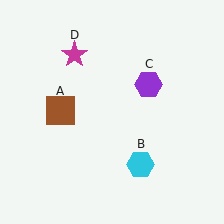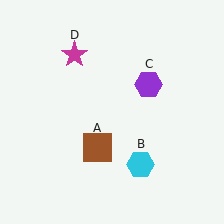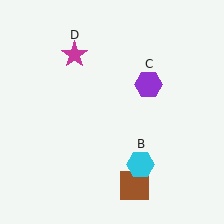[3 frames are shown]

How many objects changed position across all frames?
1 object changed position: brown square (object A).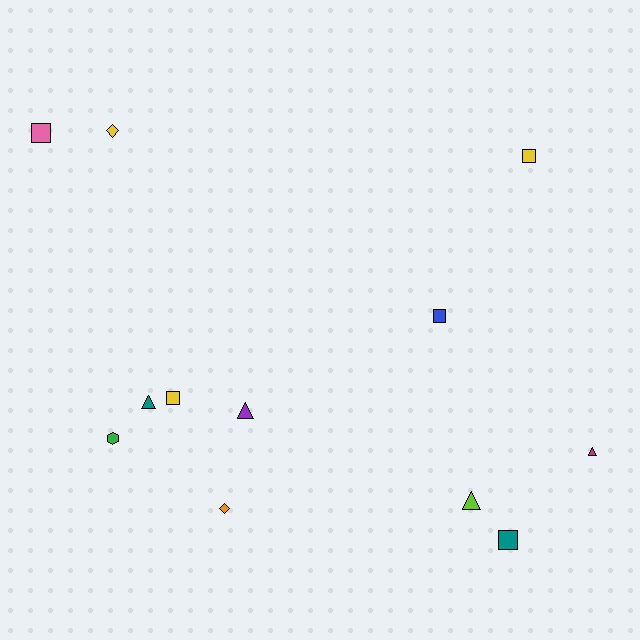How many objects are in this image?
There are 12 objects.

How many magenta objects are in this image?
There is 1 magenta object.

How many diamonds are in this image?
There are 2 diamonds.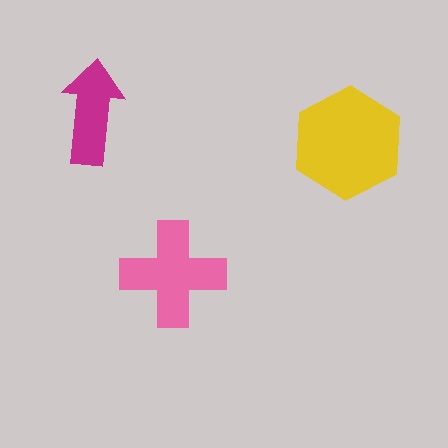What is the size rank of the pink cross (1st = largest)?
2nd.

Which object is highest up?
The magenta arrow is topmost.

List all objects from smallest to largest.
The magenta arrow, the pink cross, the yellow hexagon.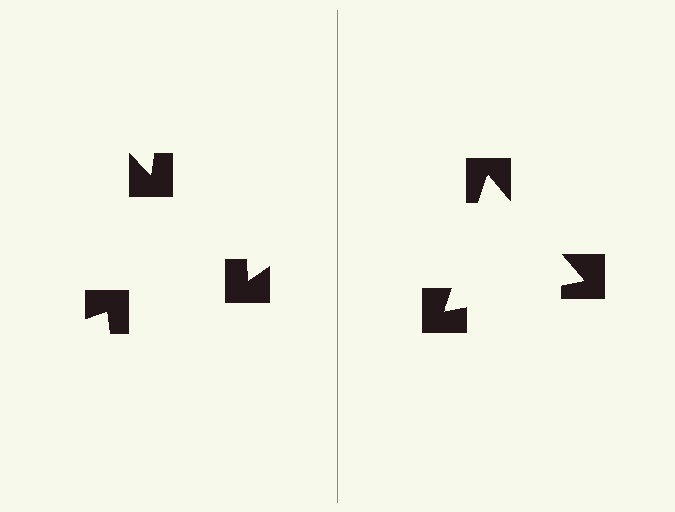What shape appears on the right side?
An illusory triangle.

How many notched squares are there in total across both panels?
6 — 3 on each side.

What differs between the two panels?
The notched squares are positioned identically on both sides; only the wedge orientations differ. On the right they align to a triangle; on the left they are misaligned.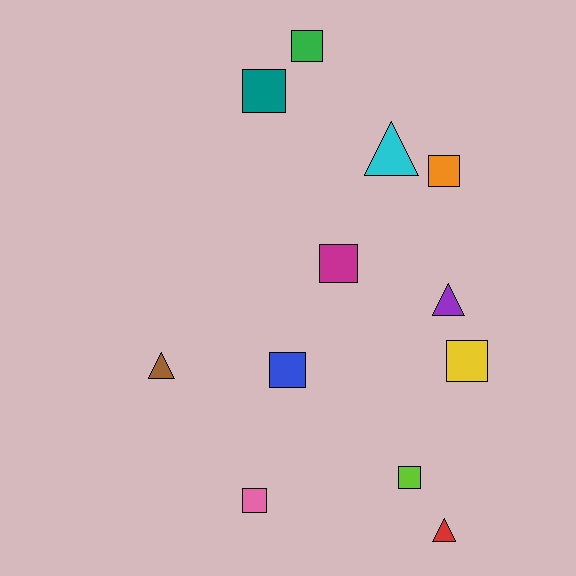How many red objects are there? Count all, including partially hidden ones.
There is 1 red object.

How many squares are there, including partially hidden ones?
There are 8 squares.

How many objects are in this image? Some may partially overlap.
There are 12 objects.